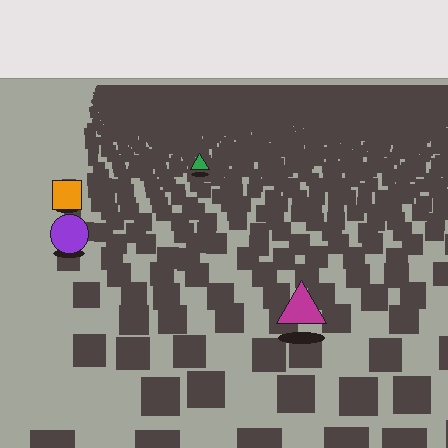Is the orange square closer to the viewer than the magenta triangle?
No. The magenta triangle is closer — you can tell from the texture gradient: the ground texture is coarser near it.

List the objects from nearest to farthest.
From nearest to farthest: the magenta triangle, the purple circle, the orange square, the green triangle.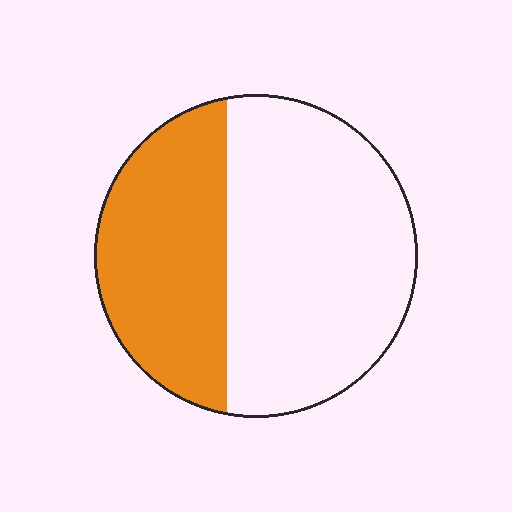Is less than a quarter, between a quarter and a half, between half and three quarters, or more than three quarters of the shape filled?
Between a quarter and a half.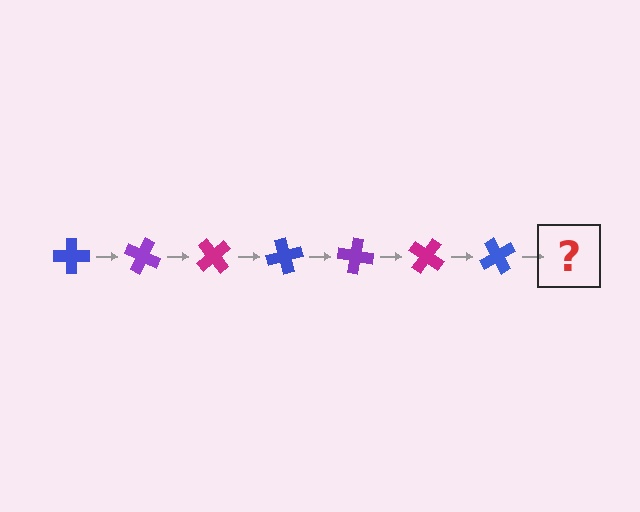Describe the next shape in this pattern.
It should be a purple cross, rotated 175 degrees from the start.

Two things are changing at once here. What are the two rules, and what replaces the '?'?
The two rules are that it rotates 25 degrees each step and the color cycles through blue, purple, and magenta. The '?' should be a purple cross, rotated 175 degrees from the start.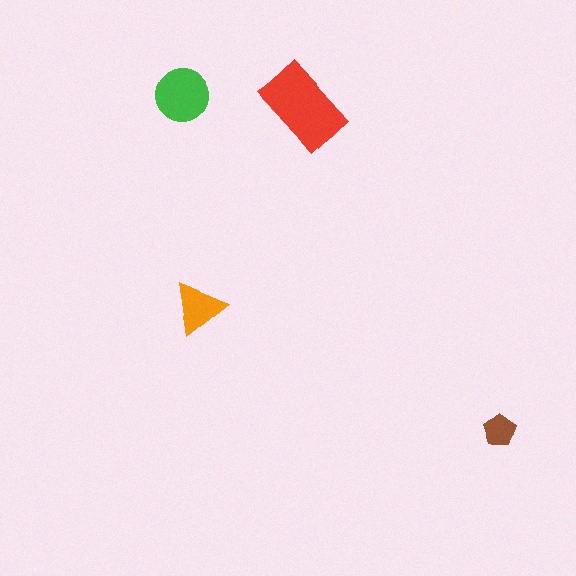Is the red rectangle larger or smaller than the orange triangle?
Larger.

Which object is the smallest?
The brown pentagon.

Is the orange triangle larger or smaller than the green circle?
Smaller.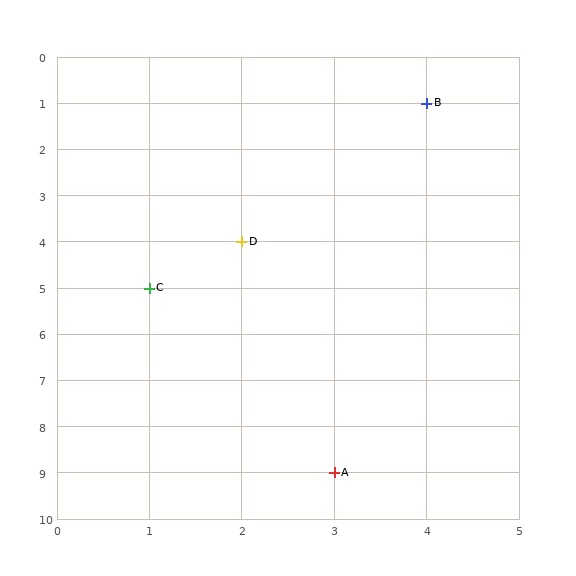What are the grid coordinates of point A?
Point A is at grid coordinates (3, 9).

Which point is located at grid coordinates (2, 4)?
Point D is at (2, 4).